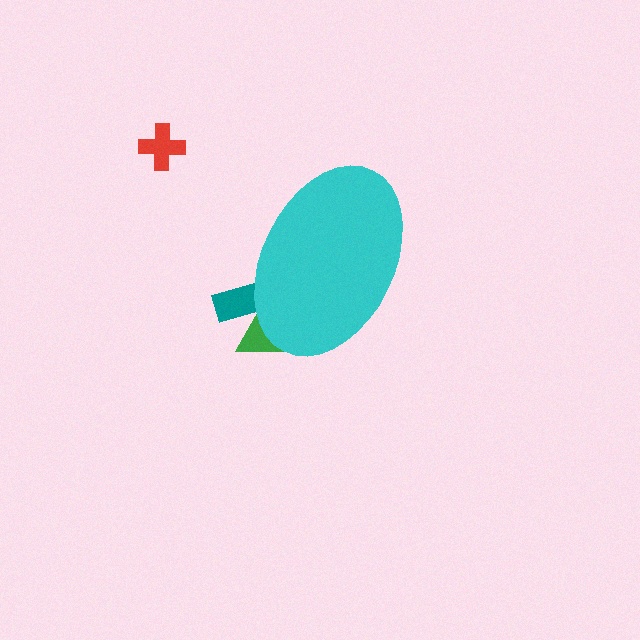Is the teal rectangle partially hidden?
Yes, the teal rectangle is partially hidden behind the cyan ellipse.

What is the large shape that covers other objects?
A cyan ellipse.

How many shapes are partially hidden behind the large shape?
2 shapes are partially hidden.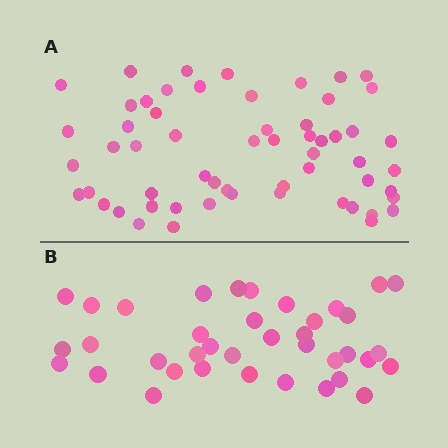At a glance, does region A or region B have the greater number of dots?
Region A (the top region) has more dots.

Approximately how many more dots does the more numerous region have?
Region A has approximately 20 more dots than region B.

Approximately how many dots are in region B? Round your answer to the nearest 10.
About 40 dots. (The exact count is 38, which rounds to 40.)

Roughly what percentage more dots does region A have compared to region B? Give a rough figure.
About 55% more.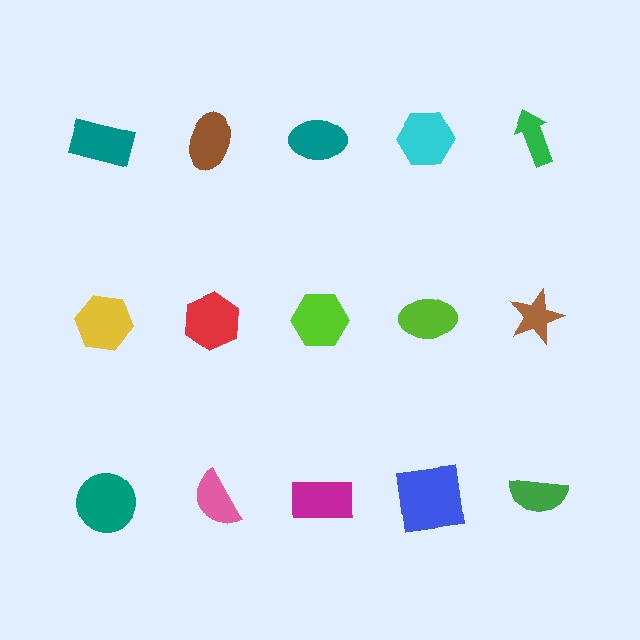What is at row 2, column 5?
A brown star.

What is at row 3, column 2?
A pink semicircle.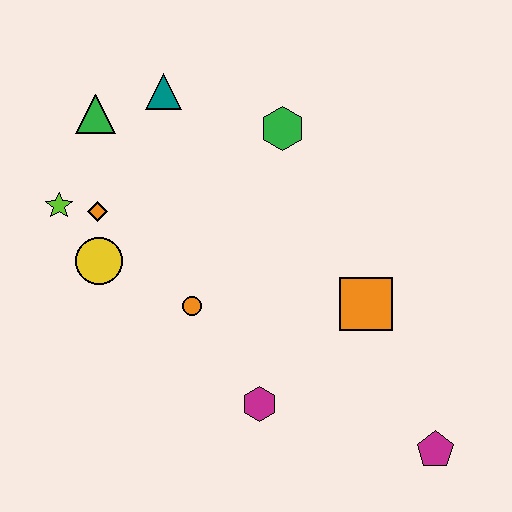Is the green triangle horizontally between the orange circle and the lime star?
Yes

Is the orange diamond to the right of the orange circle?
No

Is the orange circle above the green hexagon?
No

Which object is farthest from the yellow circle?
The magenta pentagon is farthest from the yellow circle.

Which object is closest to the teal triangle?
The green triangle is closest to the teal triangle.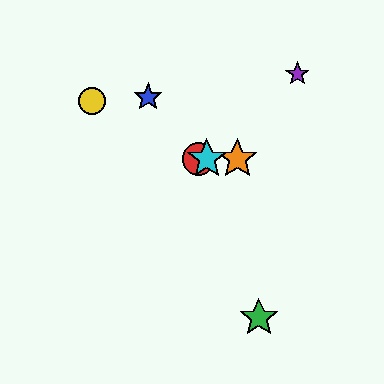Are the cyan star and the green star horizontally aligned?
No, the cyan star is at y≈159 and the green star is at y≈318.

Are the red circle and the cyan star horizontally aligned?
Yes, both are at y≈159.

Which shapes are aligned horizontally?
The red circle, the orange star, the cyan star are aligned horizontally.